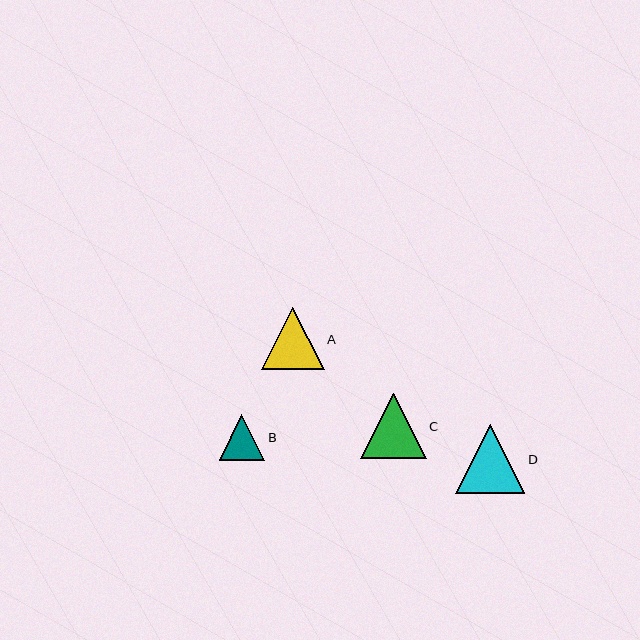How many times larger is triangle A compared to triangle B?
Triangle A is approximately 1.4 times the size of triangle B.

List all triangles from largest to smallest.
From largest to smallest: D, C, A, B.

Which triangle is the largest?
Triangle D is the largest with a size of approximately 69 pixels.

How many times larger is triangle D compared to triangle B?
Triangle D is approximately 1.5 times the size of triangle B.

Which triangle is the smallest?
Triangle B is the smallest with a size of approximately 45 pixels.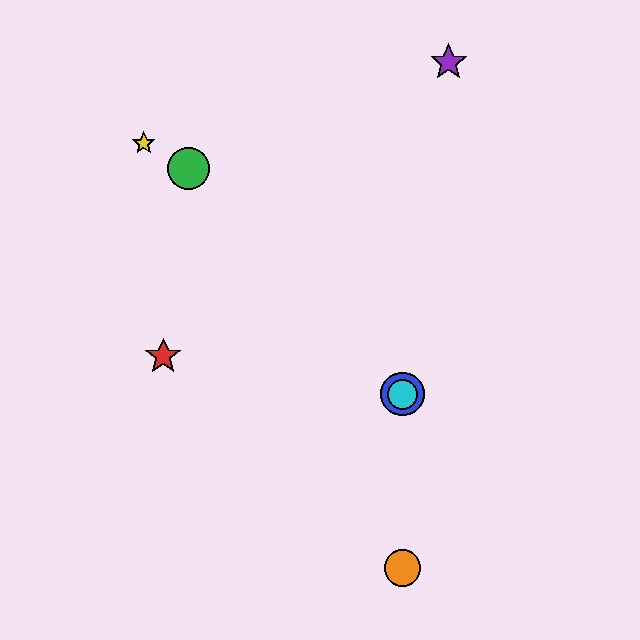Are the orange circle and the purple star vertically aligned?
No, the orange circle is at x≈402 and the purple star is at x≈449.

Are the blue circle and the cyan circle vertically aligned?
Yes, both are at x≈402.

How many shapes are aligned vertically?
3 shapes (the blue circle, the orange circle, the cyan circle) are aligned vertically.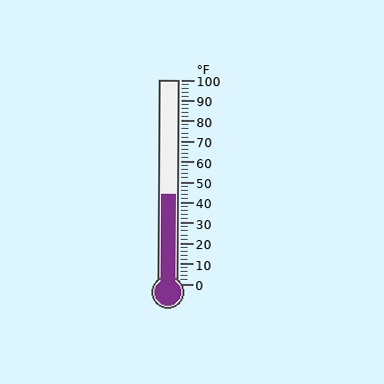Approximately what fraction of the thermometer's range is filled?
The thermometer is filled to approximately 45% of its range.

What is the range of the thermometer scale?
The thermometer scale ranges from 0°F to 100°F.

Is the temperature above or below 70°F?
The temperature is below 70°F.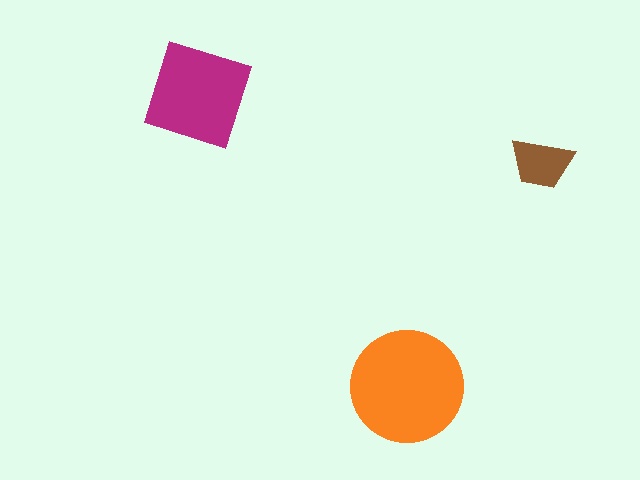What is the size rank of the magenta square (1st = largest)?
2nd.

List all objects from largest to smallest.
The orange circle, the magenta square, the brown trapezoid.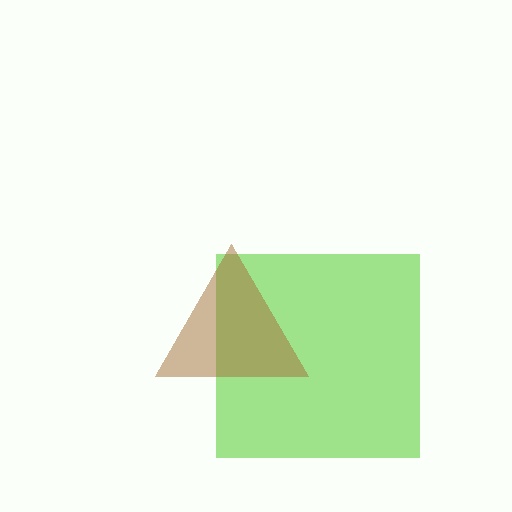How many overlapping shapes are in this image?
There are 2 overlapping shapes in the image.